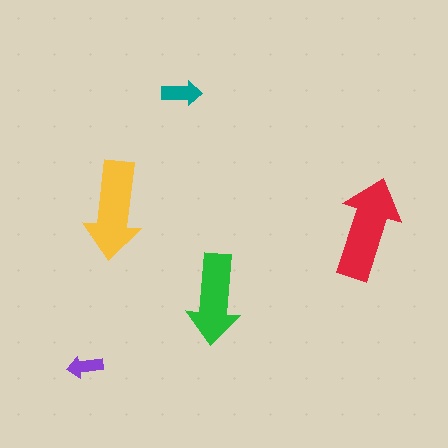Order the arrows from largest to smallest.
the red one, the yellow one, the green one, the teal one, the purple one.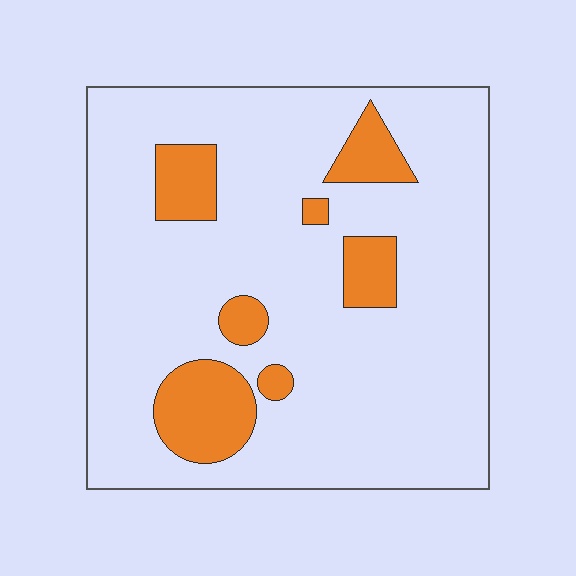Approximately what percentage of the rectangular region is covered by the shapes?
Approximately 15%.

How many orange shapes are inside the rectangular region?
7.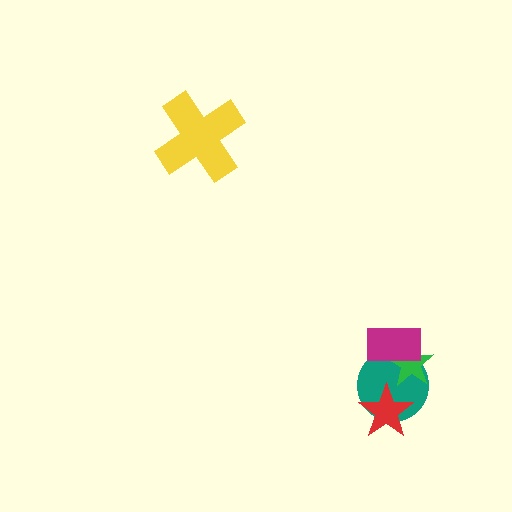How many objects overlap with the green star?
2 objects overlap with the green star.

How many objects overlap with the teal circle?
3 objects overlap with the teal circle.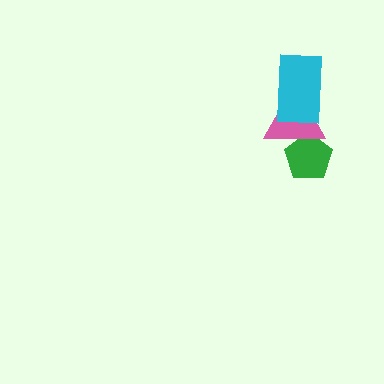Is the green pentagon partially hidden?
Yes, it is partially covered by another shape.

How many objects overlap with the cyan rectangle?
1 object overlaps with the cyan rectangle.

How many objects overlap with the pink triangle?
2 objects overlap with the pink triangle.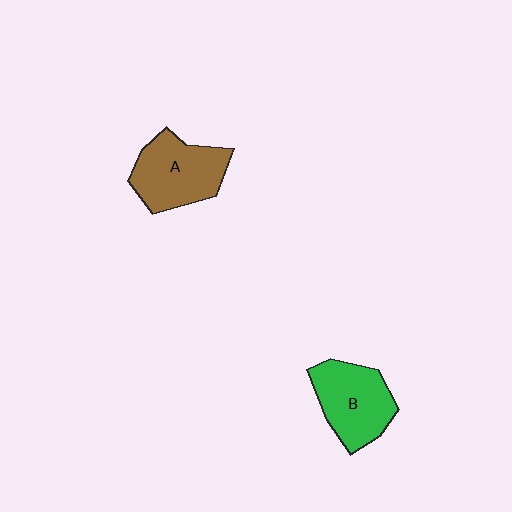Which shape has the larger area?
Shape A (brown).